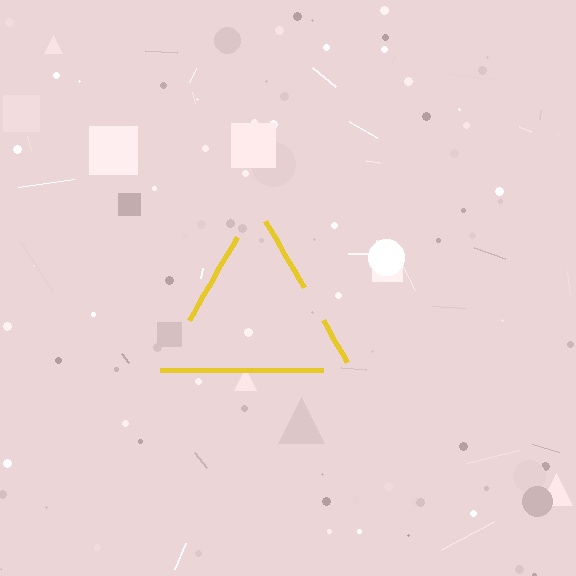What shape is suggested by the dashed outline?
The dashed outline suggests a triangle.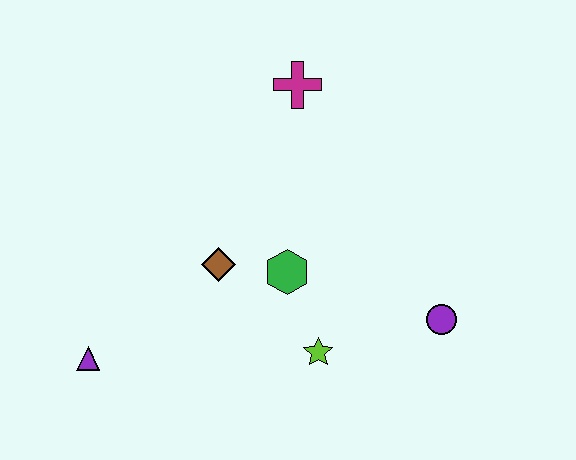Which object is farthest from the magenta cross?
The purple triangle is farthest from the magenta cross.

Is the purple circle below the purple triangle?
No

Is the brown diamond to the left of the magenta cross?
Yes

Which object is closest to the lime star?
The green hexagon is closest to the lime star.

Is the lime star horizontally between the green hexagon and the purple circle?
Yes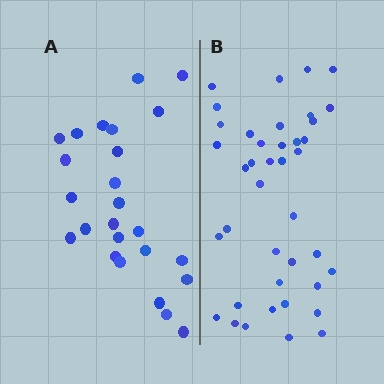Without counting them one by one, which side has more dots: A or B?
Region B (the right region) has more dots.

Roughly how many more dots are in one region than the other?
Region B has approximately 15 more dots than region A.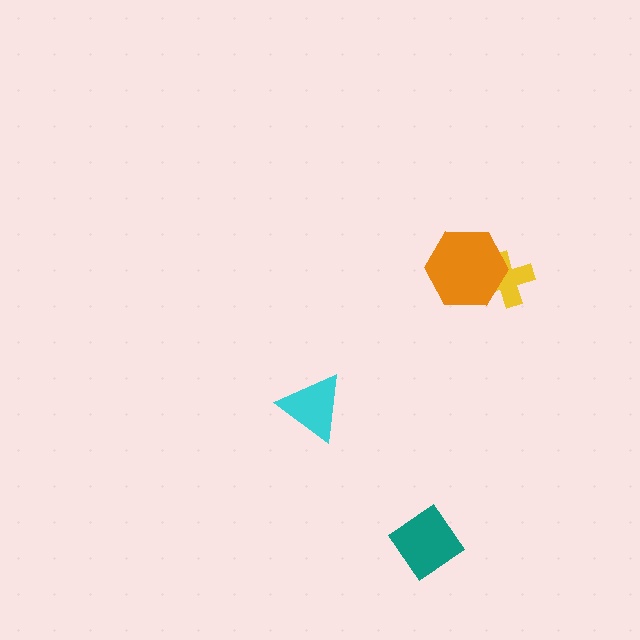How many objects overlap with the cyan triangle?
0 objects overlap with the cyan triangle.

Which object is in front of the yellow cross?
The orange hexagon is in front of the yellow cross.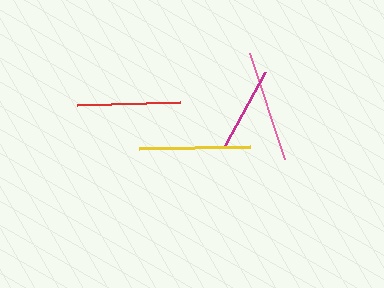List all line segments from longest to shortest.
From longest to shortest: pink, yellow, red, magenta.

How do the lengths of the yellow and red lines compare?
The yellow and red lines are approximately the same length.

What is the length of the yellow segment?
The yellow segment is approximately 110 pixels long.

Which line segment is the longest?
The pink line is the longest at approximately 112 pixels.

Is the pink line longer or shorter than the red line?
The pink line is longer than the red line.